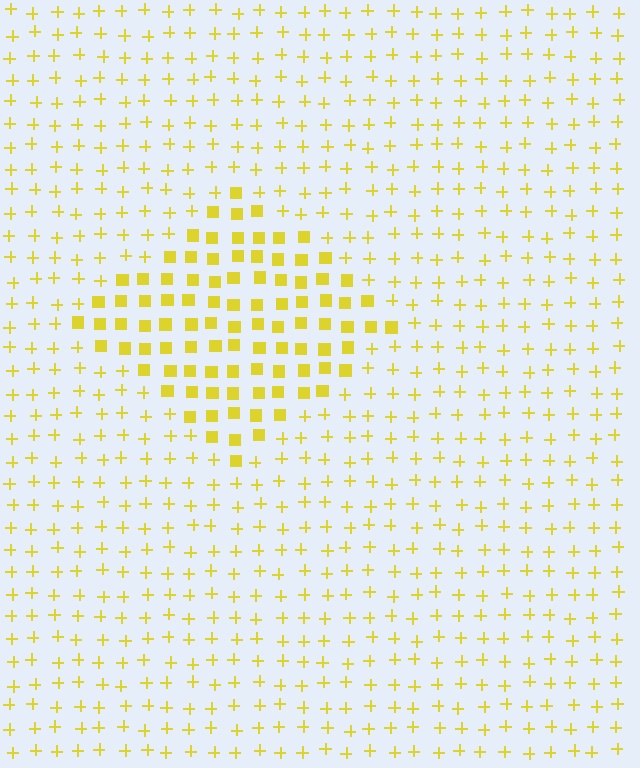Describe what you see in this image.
The image is filled with small yellow elements arranged in a uniform grid. A diamond-shaped region contains squares, while the surrounding area contains plus signs. The boundary is defined purely by the change in element shape.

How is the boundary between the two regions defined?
The boundary is defined by a change in element shape: squares inside vs. plus signs outside. All elements share the same color and spacing.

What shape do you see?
I see a diamond.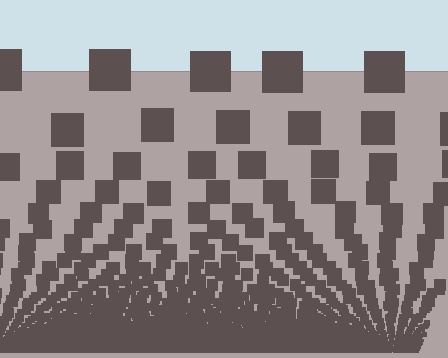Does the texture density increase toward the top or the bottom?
Density increases toward the bottom.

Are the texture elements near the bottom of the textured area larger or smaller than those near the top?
Smaller. The gradient is inverted — elements near the bottom are smaller and denser.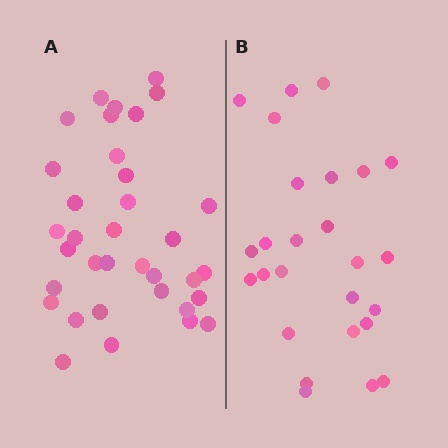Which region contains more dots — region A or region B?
Region A (the left region) has more dots.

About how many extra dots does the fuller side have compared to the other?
Region A has roughly 8 or so more dots than region B.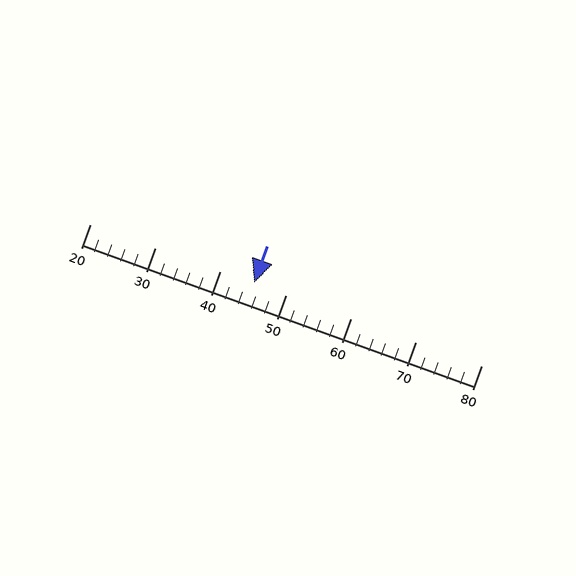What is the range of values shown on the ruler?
The ruler shows values from 20 to 80.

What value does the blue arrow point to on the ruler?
The blue arrow points to approximately 45.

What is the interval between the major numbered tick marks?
The major tick marks are spaced 10 units apart.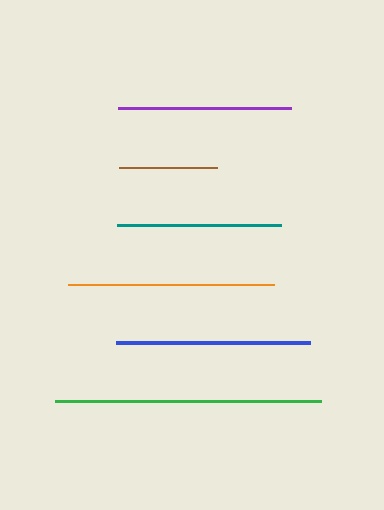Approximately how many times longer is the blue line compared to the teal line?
The blue line is approximately 1.2 times the length of the teal line.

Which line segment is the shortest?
The brown line is the shortest at approximately 99 pixels.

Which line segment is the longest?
The green line is the longest at approximately 265 pixels.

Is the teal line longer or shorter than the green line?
The green line is longer than the teal line.